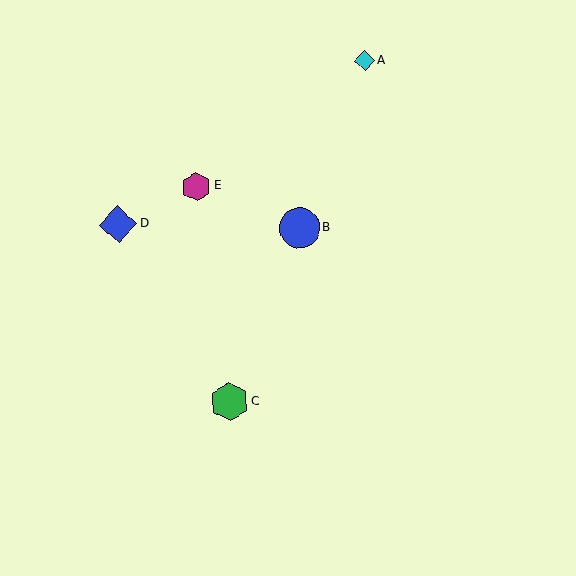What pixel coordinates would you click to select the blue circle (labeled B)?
Click at (299, 228) to select the blue circle B.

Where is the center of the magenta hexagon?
The center of the magenta hexagon is at (196, 187).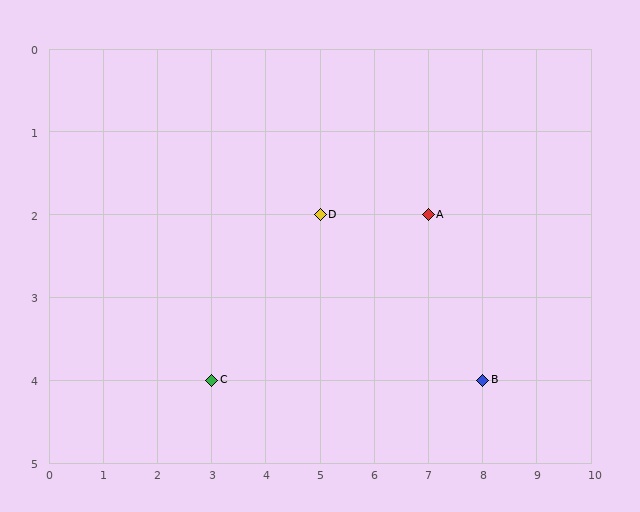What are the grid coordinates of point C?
Point C is at grid coordinates (3, 4).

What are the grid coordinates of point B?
Point B is at grid coordinates (8, 4).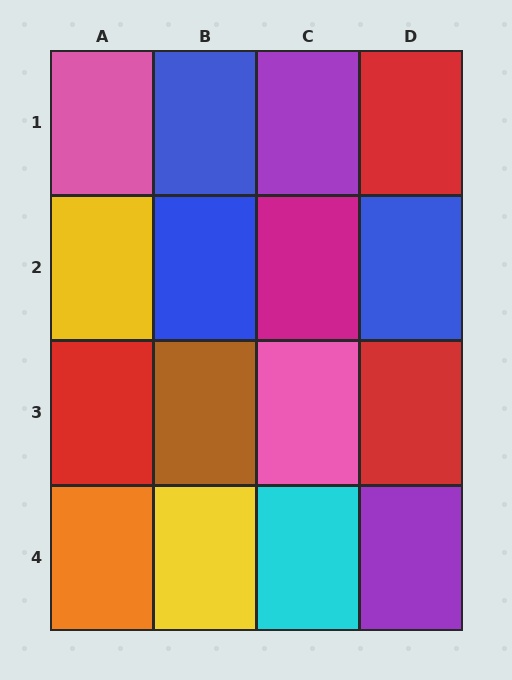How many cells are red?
3 cells are red.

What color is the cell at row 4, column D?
Purple.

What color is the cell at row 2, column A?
Yellow.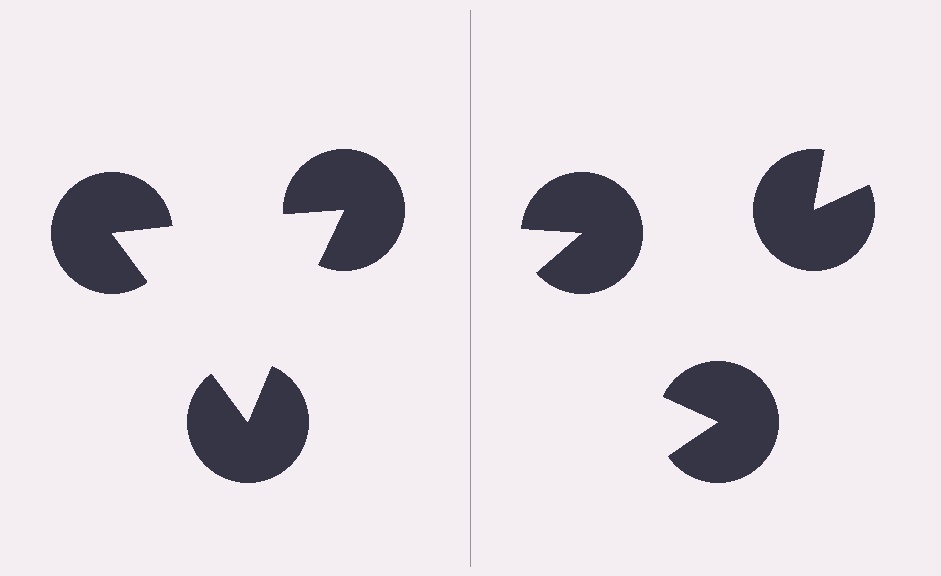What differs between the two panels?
The pac-man discs are positioned identically on both sides; only the wedge orientations differ. On the left they align to a triangle; on the right they are misaligned.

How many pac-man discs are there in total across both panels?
6 — 3 on each side.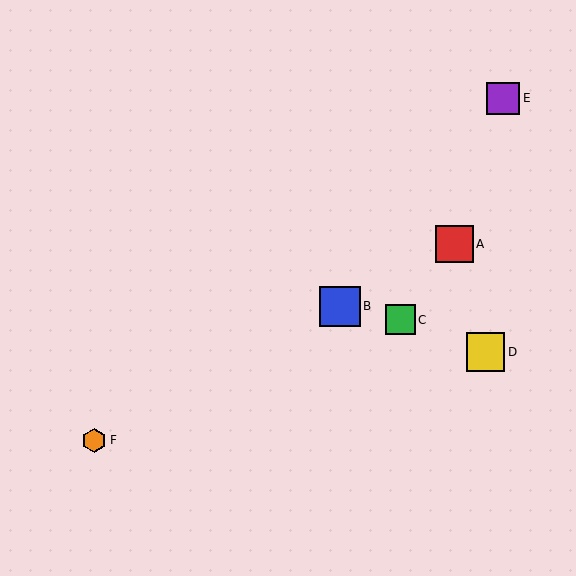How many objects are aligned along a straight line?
3 objects (A, B, F) are aligned along a straight line.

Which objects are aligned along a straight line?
Objects A, B, F are aligned along a straight line.